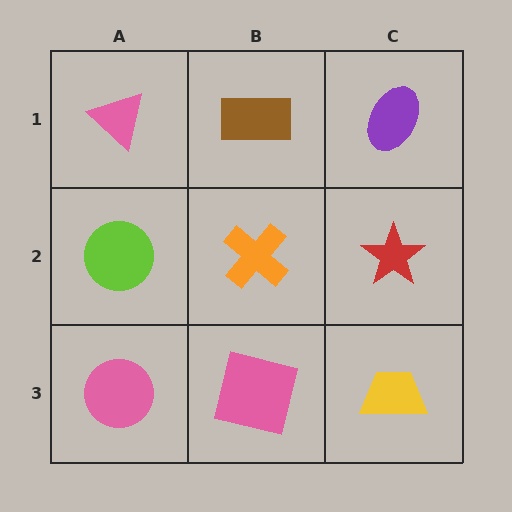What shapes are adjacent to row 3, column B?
An orange cross (row 2, column B), a pink circle (row 3, column A), a yellow trapezoid (row 3, column C).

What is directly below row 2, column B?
A pink square.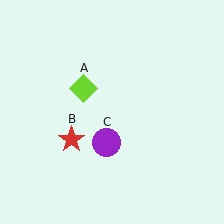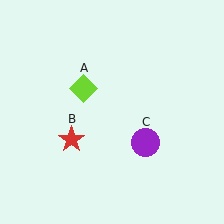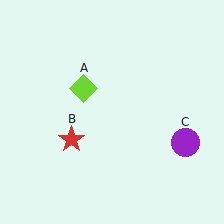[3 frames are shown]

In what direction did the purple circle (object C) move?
The purple circle (object C) moved right.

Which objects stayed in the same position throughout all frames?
Lime diamond (object A) and red star (object B) remained stationary.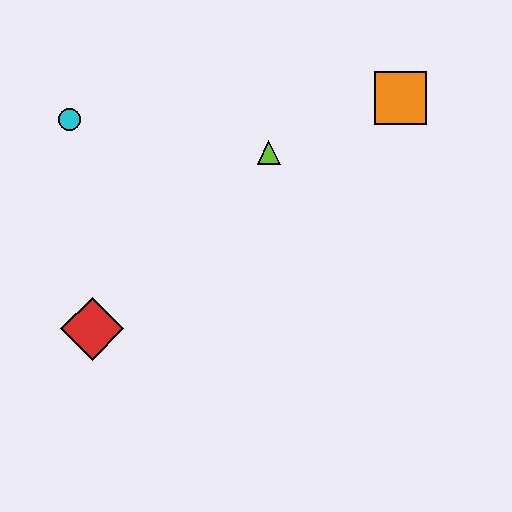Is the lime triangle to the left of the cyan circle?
No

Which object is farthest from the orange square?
The red diamond is farthest from the orange square.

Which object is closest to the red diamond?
The cyan circle is closest to the red diamond.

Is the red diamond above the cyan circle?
No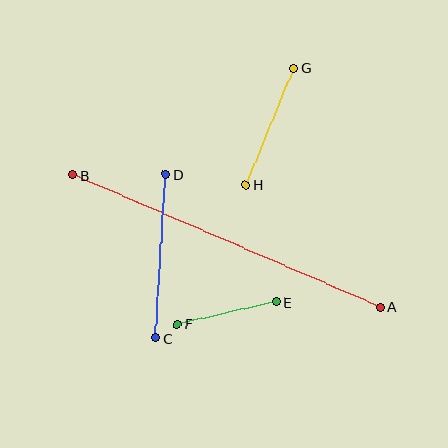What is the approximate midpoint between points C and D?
The midpoint is at approximately (161, 256) pixels.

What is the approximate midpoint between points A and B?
The midpoint is at approximately (227, 241) pixels.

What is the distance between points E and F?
The distance is approximately 101 pixels.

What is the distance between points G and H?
The distance is approximately 126 pixels.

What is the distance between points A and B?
The distance is approximately 334 pixels.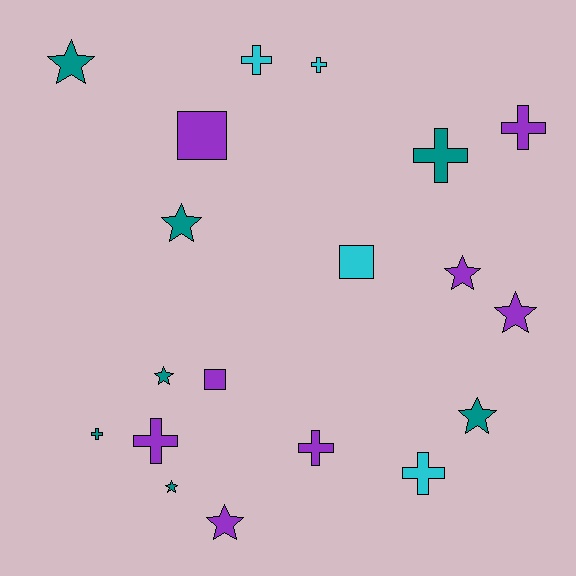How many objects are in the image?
There are 19 objects.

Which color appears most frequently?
Purple, with 8 objects.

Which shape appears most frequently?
Star, with 8 objects.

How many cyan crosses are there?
There are 3 cyan crosses.